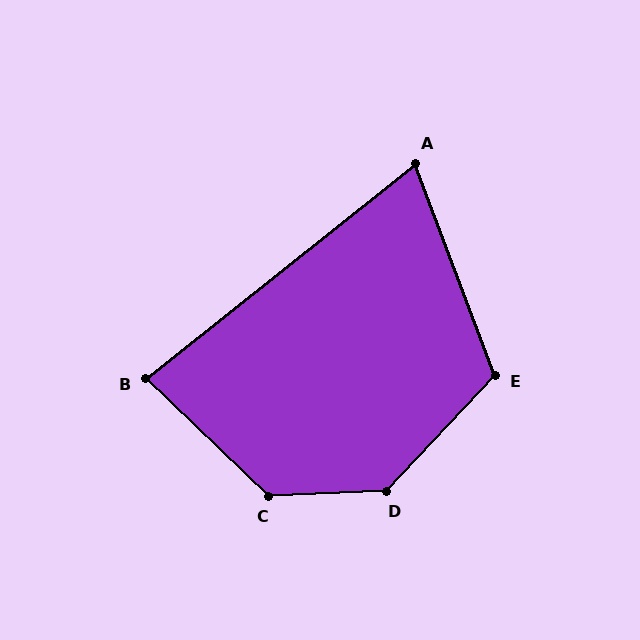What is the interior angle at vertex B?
Approximately 82 degrees (acute).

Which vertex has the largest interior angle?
D, at approximately 136 degrees.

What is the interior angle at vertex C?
Approximately 134 degrees (obtuse).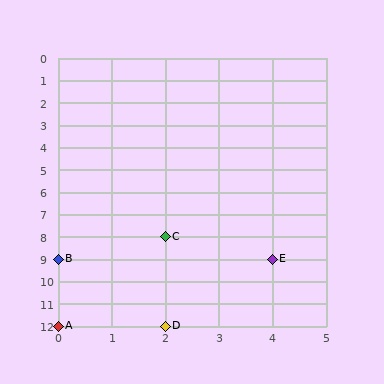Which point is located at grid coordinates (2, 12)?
Point D is at (2, 12).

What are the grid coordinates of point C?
Point C is at grid coordinates (2, 8).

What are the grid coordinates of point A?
Point A is at grid coordinates (0, 12).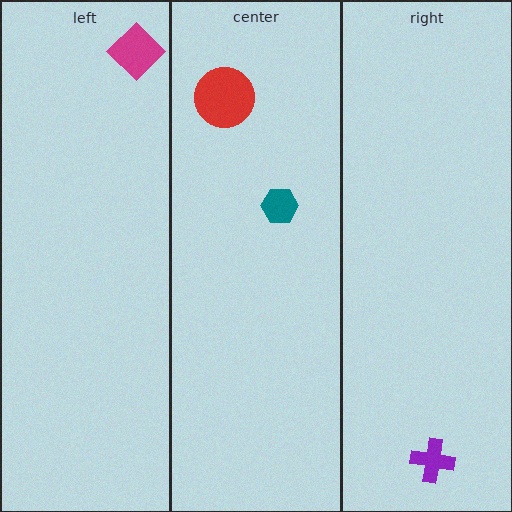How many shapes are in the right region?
1.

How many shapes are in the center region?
2.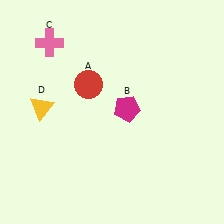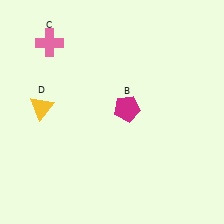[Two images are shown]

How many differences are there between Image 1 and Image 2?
There is 1 difference between the two images.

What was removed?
The red circle (A) was removed in Image 2.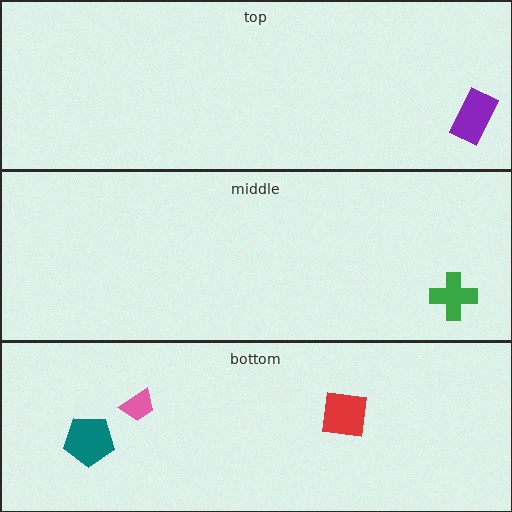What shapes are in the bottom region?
The teal pentagon, the red square, the pink trapezoid.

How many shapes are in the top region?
1.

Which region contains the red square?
The bottom region.